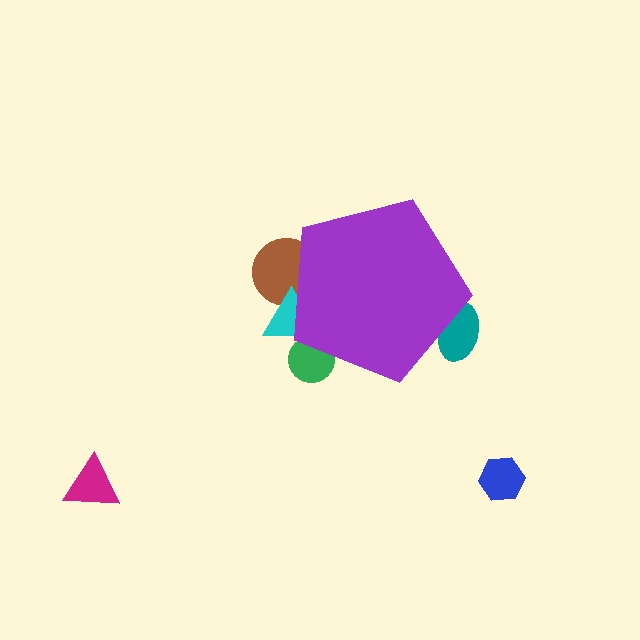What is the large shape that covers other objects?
A purple pentagon.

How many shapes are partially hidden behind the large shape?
4 shapes are partially hidden.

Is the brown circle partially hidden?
Yes, the brown circle is partially hidden behind the purple pentagon.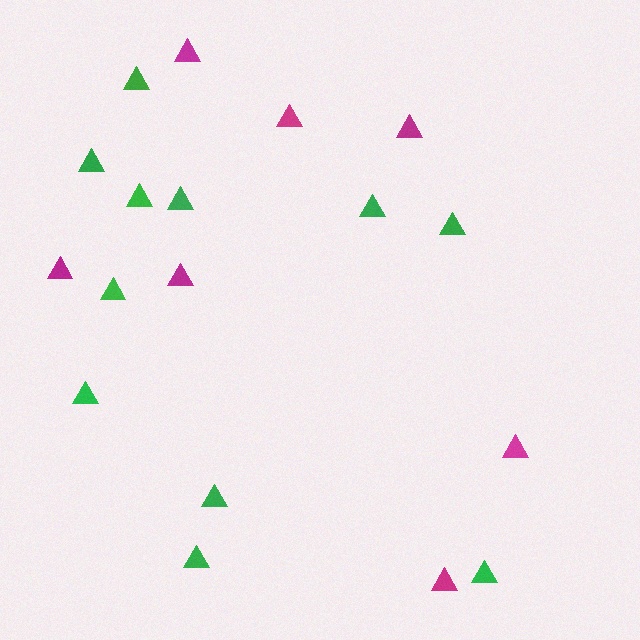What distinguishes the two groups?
There are 2 groups: one group of green triangles (11) and one group of magenta triangles (7).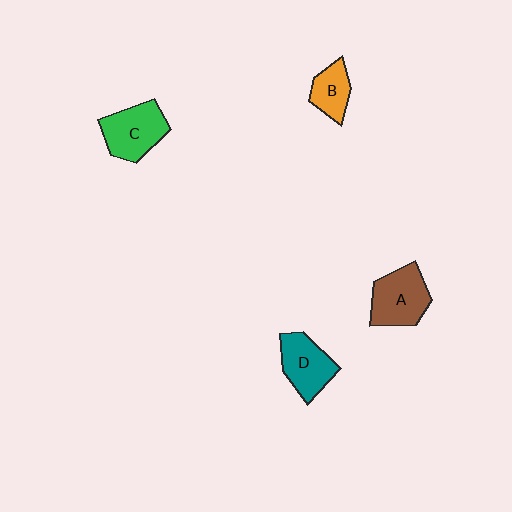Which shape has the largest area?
Shape A (brown).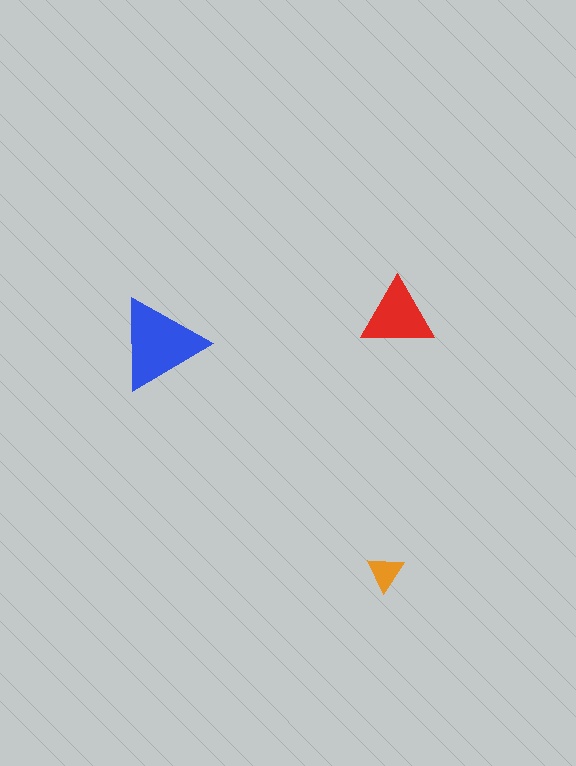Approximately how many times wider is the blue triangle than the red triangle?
About 1.5 times wider.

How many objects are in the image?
There are 3 objects in the image.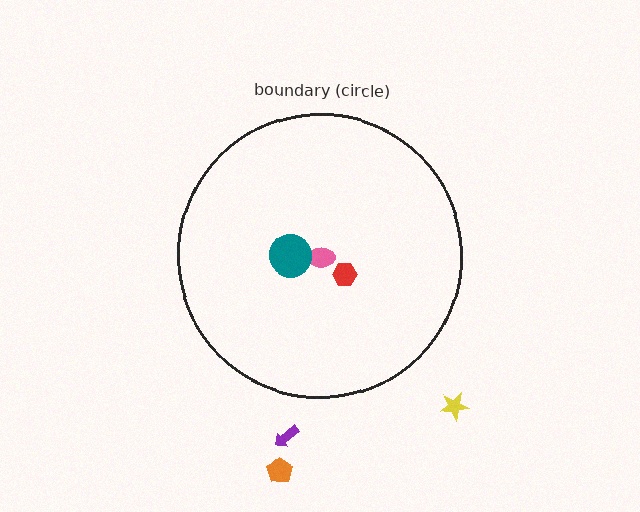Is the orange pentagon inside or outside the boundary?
Outside.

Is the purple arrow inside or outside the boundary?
Outside.